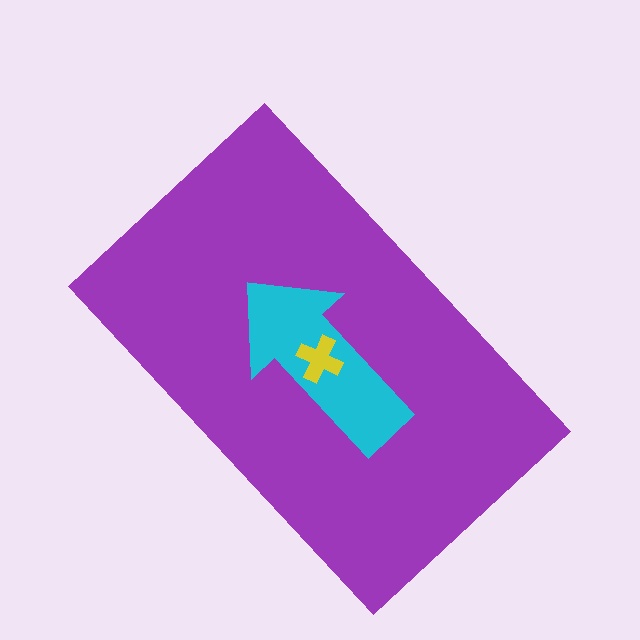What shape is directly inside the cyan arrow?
The yellow cross.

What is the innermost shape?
The yellow cross.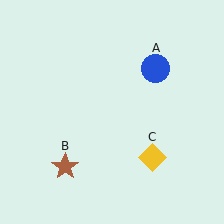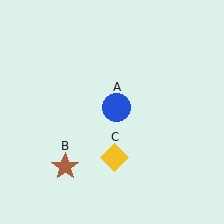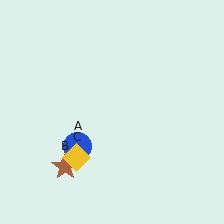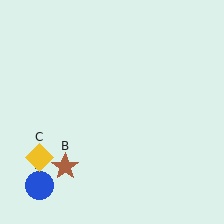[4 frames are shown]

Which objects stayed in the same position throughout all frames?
Brown star (object B) remained stationary.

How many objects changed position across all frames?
2 objects changed position: blue circle (object A), yellow diamond (object C).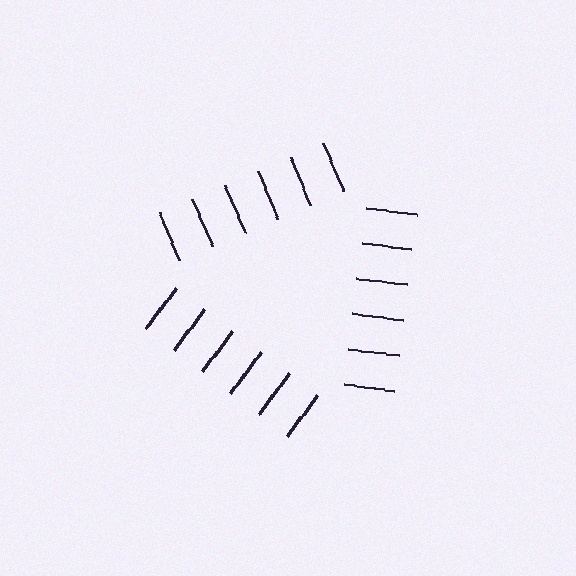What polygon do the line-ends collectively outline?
An illusory triangle — the line segments terminate on its edges but no continuous stroke is drawn.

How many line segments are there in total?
18 — 6 along each of the 3 edges.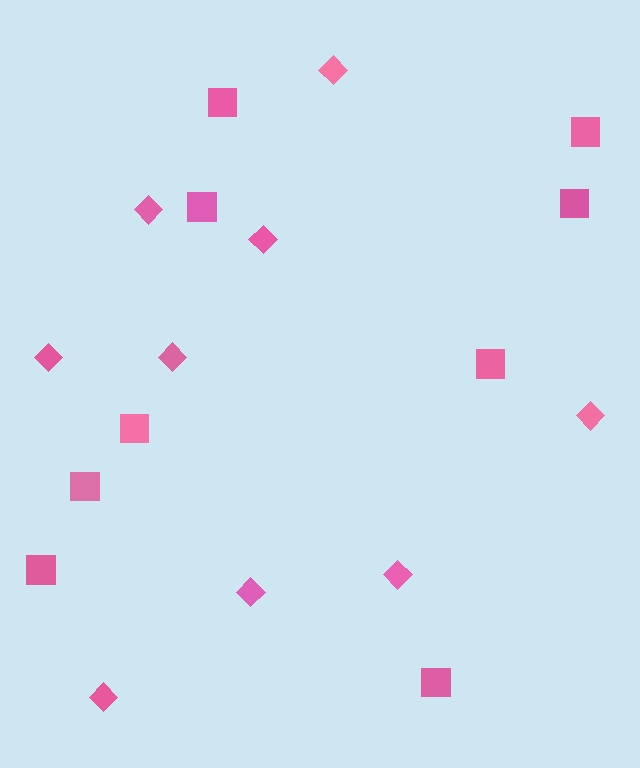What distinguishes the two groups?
There are 2 groups: one group of squares (9) and one group of diamonds (9).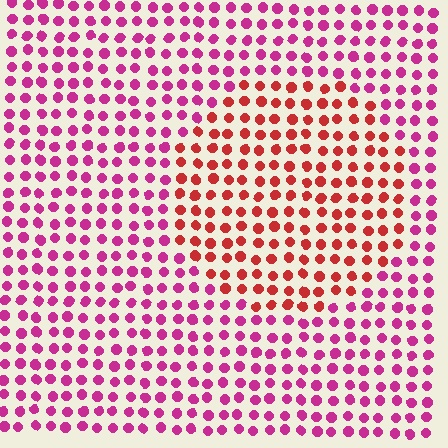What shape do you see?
I see a circle.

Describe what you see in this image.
The image is filled with small magenta elements in a uniform arrangement. A circle-shaped region is visible where the elements are tinted to a slightly different hue, forming a subtle color boundary.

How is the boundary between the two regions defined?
The boundary is defined purely by a slight shift in hue (about 38 degrees). Spacing, size, and orientation are identical on both sides.